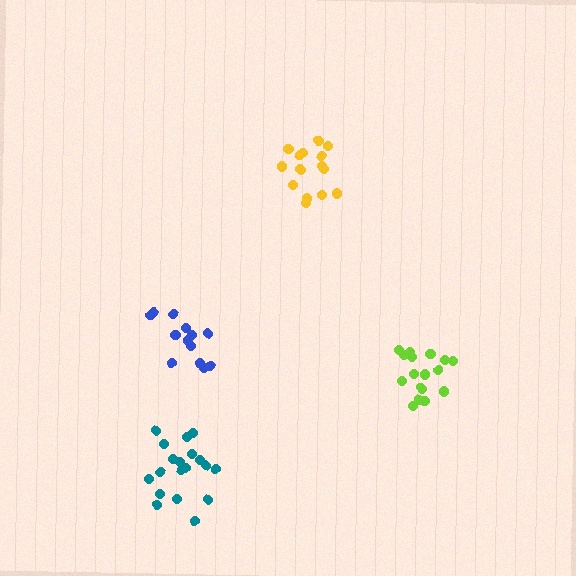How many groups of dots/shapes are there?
There are 4 groups.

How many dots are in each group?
Group 1: 17 dots, Group 2: 16 dots, Group 3: 13 dots, Group 4: 19 dots (65 total).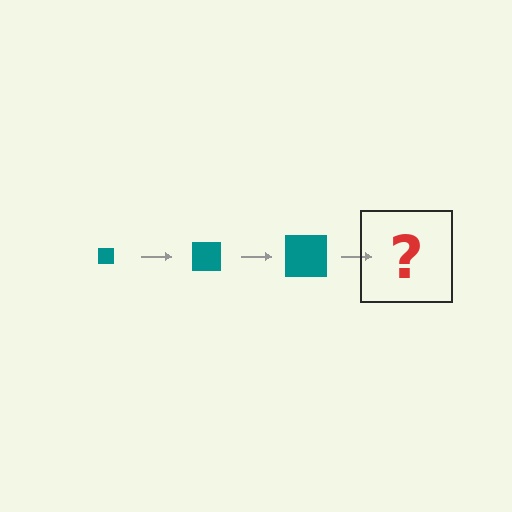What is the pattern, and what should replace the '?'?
The pattern is that the square gets progressively larger each step. The '?' should be a teal square, larger than the previous one.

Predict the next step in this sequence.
The next step is a teal square, larger than the previous one.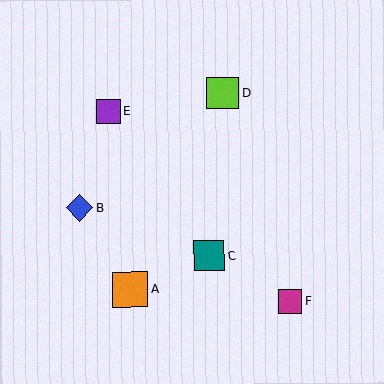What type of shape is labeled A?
Shape A is an orange square.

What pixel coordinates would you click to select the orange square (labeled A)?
Click at (130, 289) to select the orange square A.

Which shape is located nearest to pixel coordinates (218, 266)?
The teal square (labeled C) at (209, 255) is nearest to that location.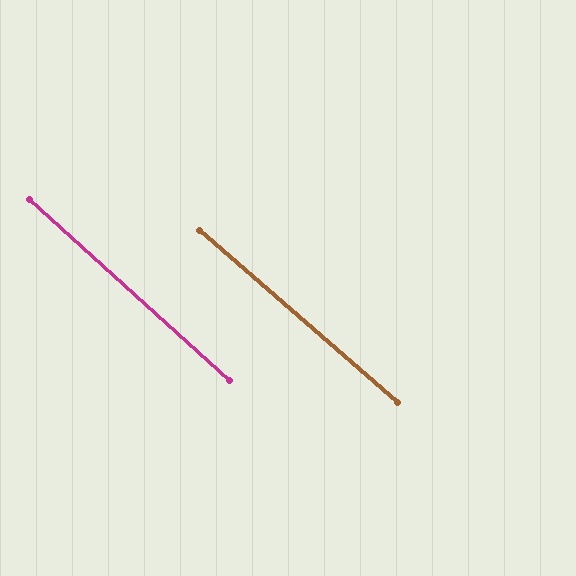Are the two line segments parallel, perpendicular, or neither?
Parallel — their directions differ by only 1.2°.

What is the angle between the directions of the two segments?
Approximately 1 degree.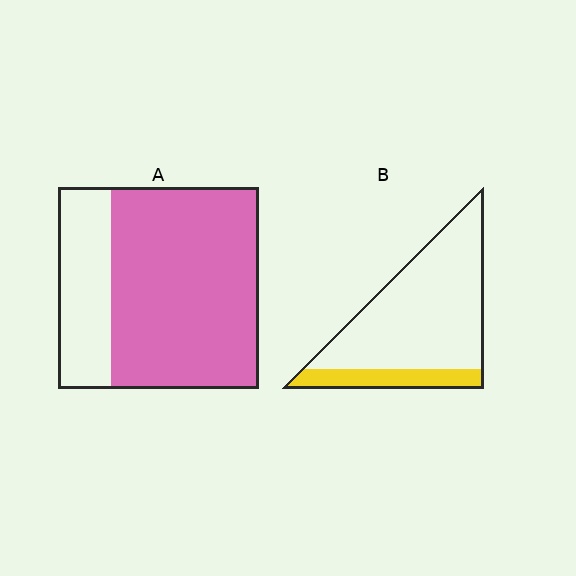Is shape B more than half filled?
No.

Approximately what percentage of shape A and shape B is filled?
A is approximately 75% and B is approximately 20%.